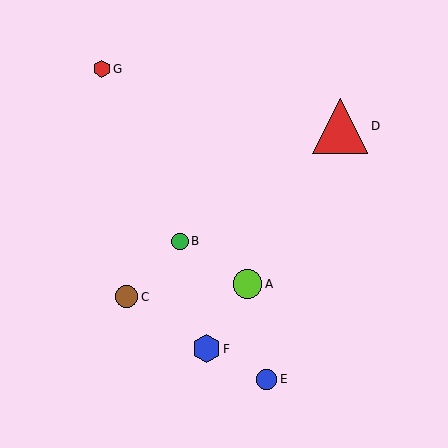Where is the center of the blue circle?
The center of the blue circle is at (267, 379).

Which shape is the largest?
The red triangle (labeled D) is the largest.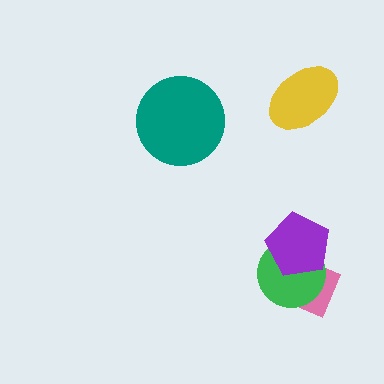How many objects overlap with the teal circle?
0 objects overlap with the teal circle.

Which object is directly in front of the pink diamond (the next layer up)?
The green circle is directly in front of the pink diamond.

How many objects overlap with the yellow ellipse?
0 objects overlap with the yellow ellipse.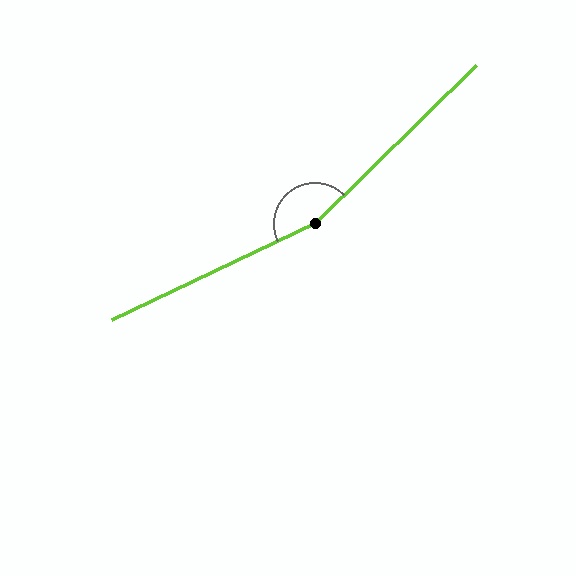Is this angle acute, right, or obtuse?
It is obtuse.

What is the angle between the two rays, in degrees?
Approximately 161 degrees.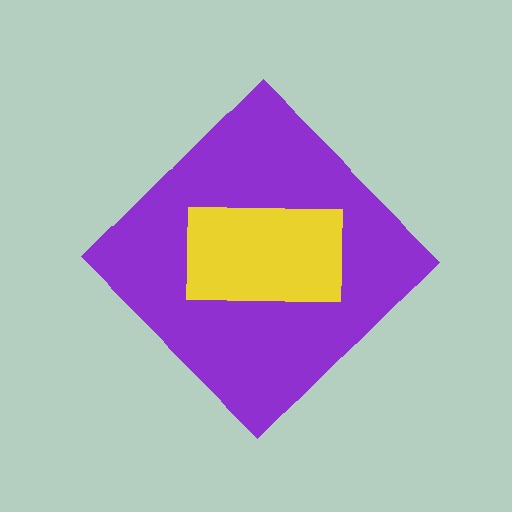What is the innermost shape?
The yellow rectangle.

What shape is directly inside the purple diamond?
The yellow rectangle.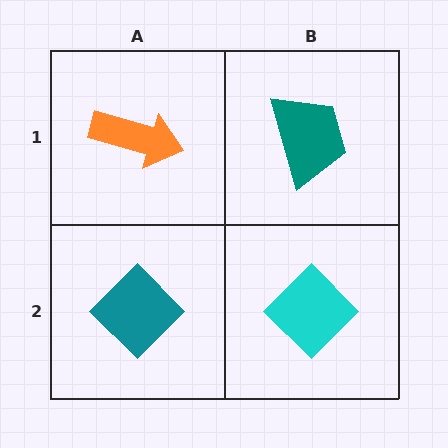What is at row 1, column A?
An orange arrow.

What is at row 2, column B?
A cyan diamond.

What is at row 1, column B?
A teal trapezoid.